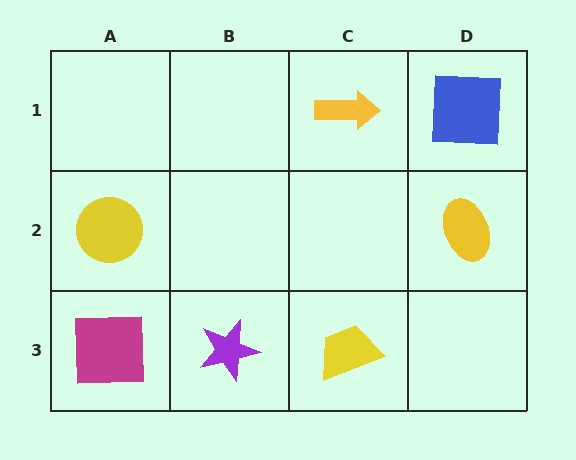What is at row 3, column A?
A magenta square.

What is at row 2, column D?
A yellow ellipse.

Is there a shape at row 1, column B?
No, that cell is empty.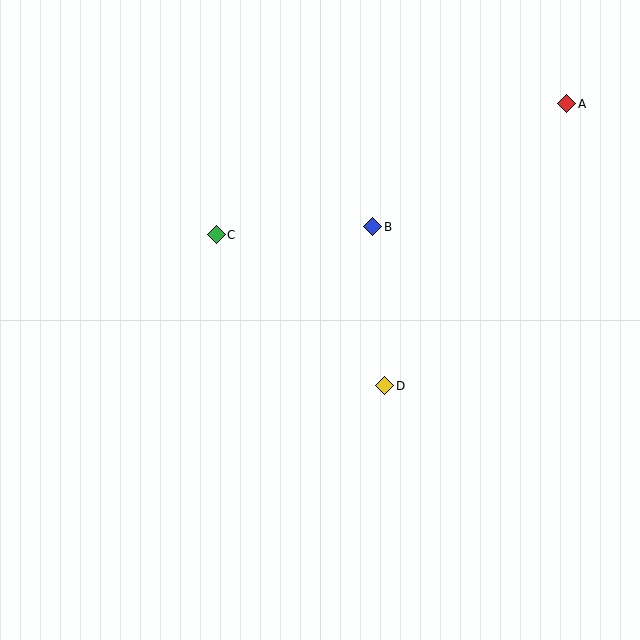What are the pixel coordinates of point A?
Point A is at (567, 104).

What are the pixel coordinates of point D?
Point D is at (385, 386).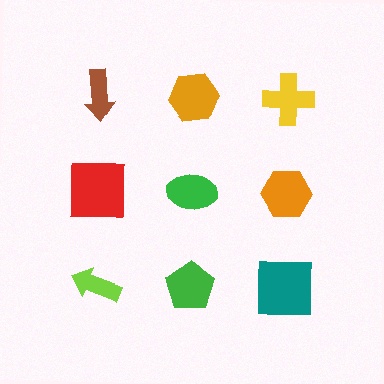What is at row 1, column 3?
A yellow cross.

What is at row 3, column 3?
A teal square.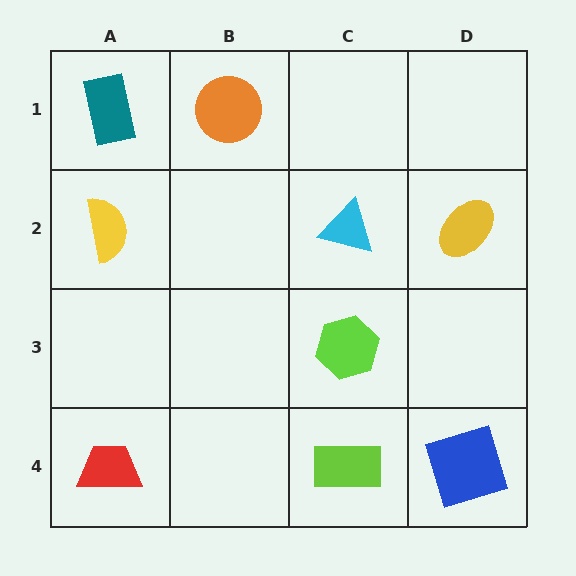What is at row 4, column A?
A red trapezoid.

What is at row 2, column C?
A cyan triangle.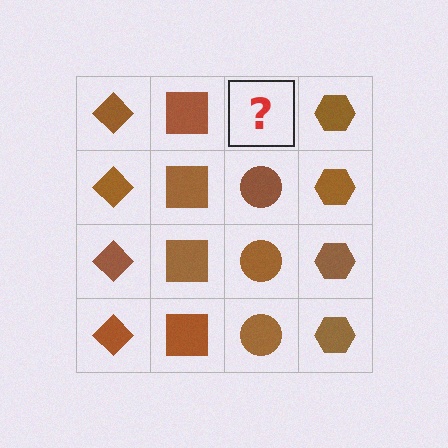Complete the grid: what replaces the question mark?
The question mark should be replaced with a brown circle.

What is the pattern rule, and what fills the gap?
The rule is that each column has a consistent shape. The gap should be filled with a brown circle.